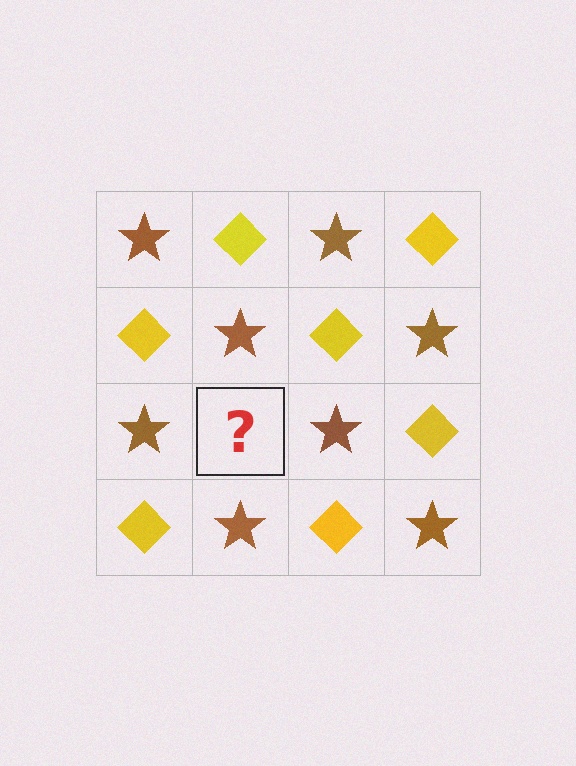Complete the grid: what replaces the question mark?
The question mark should be replaced with a yellow diamond.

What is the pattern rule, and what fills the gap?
The rule is that it alternates brown star and yellow diamond in a checkerboard pattern. The gap should be filled with a yellow diamond.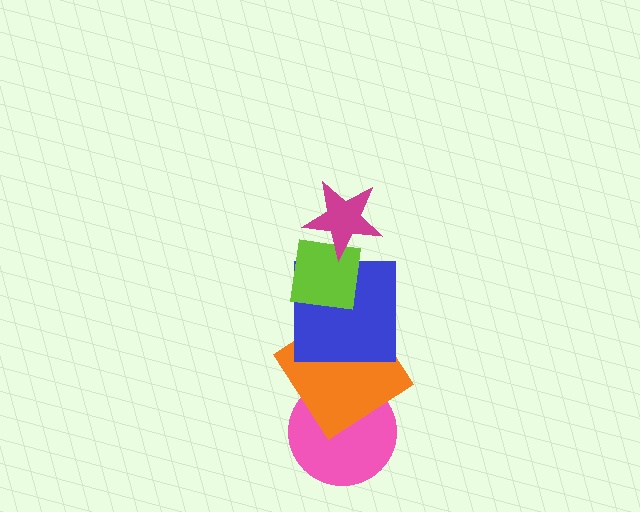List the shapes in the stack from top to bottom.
From top to bottom: the magenta star, the lime square, the blue square, the orange diamond, the pink circle.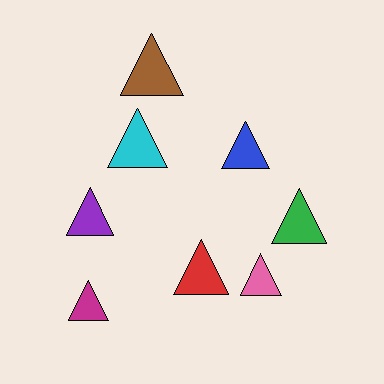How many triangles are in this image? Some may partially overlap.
There are 8 triangles.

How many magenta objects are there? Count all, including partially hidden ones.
There is 1 magenta object.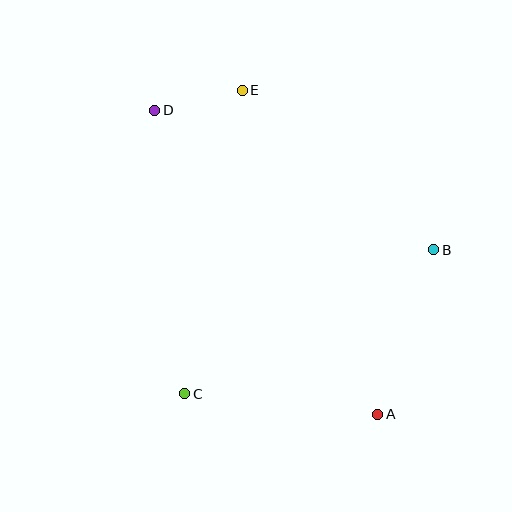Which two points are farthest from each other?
Points A and D are farthest from each other.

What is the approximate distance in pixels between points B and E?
The distance between B and E is approximately 250 pixels.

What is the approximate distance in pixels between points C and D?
The distance between C and D is approximately 285 pixels.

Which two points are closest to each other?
Points D and E are closest to each other.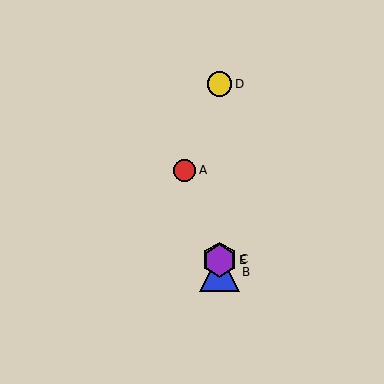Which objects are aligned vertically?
Objects B, C, D, E are aligned vertically.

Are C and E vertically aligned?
Yes, both are at x≈220.